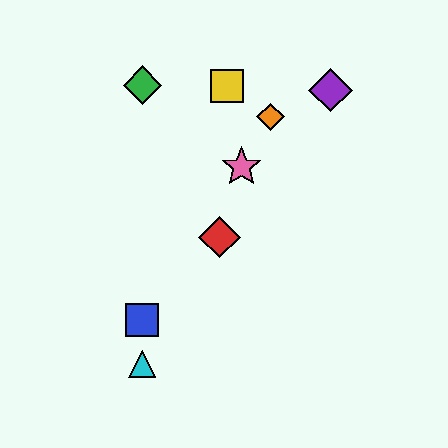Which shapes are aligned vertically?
The blue square, the green diamond, the cyan triangle are aligned vertically.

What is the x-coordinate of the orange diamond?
The orange diamond is at x≈271.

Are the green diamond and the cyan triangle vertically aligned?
Yes, both are at x≈142.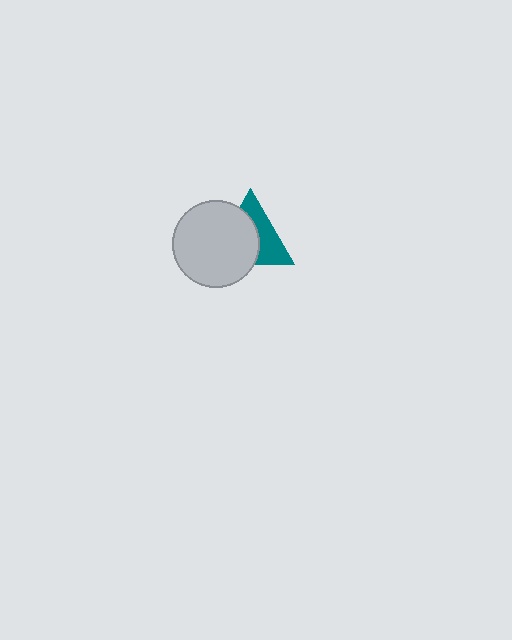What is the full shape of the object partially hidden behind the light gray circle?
The partially hidden object is a teal triangle.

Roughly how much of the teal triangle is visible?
About half of it is visible (roughly 45%).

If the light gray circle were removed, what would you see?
You would see the complete teal triangle.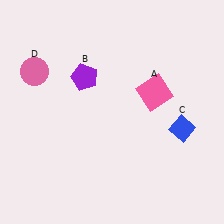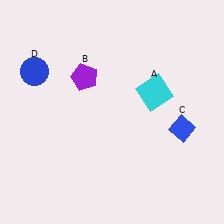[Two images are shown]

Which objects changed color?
A changed from pink to cyan. D changed from pink to blue.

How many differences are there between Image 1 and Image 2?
There are 2 differences between the two images.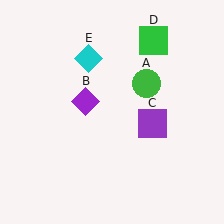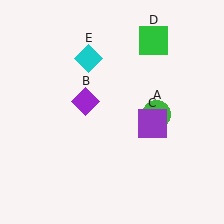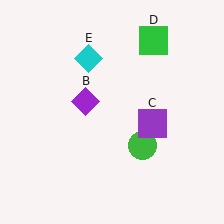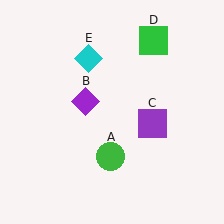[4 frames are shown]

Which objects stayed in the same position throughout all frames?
Purple diamond (object B) and purple square (object C) and green square (object D) and cyan diamond (object E) remained stationary.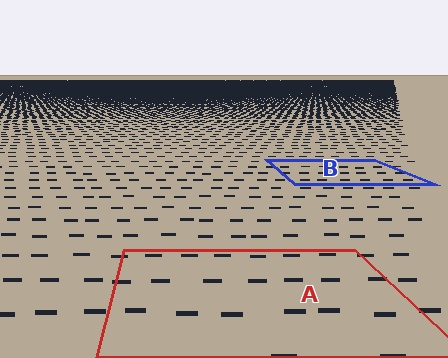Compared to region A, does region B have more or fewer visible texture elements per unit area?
Region B has more texture elements per unit area — they are packed more densely because it is farther away.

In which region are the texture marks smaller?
The texture marks are smaller in region B, because it is farther away.